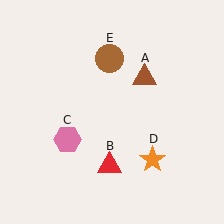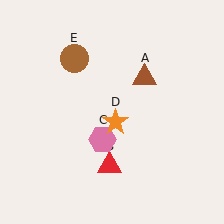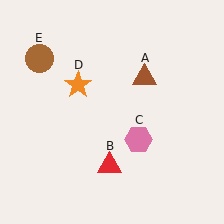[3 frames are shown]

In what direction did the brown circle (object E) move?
The brown circle (object E) moved left.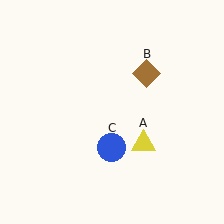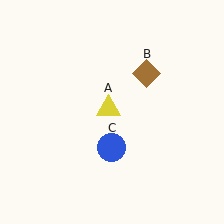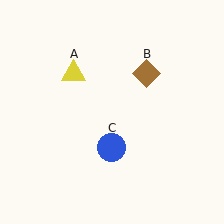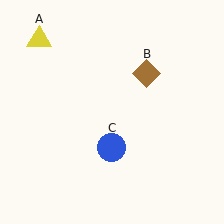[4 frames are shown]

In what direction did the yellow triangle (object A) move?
The yellow triangle (object A) moved up and to the left.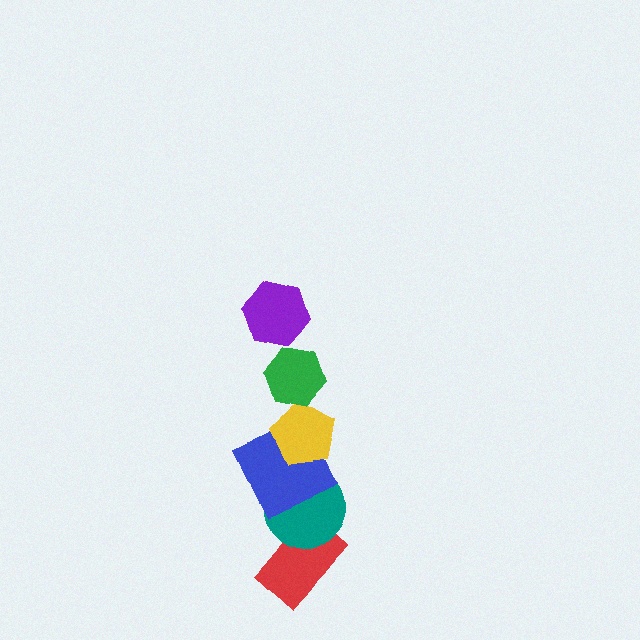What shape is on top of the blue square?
The yellow pentagon is on top of the blue square.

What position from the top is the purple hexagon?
The purple hexagon is 1st from the top.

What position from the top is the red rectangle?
The red rectangle is 6th from the top.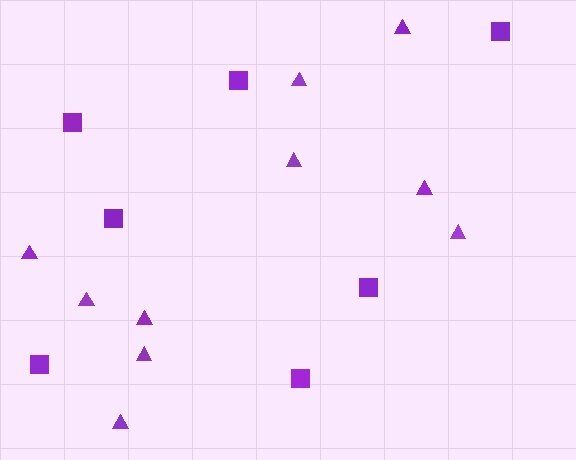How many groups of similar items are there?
There are 2 groups: one group of triangles (10) and one group of squares (7).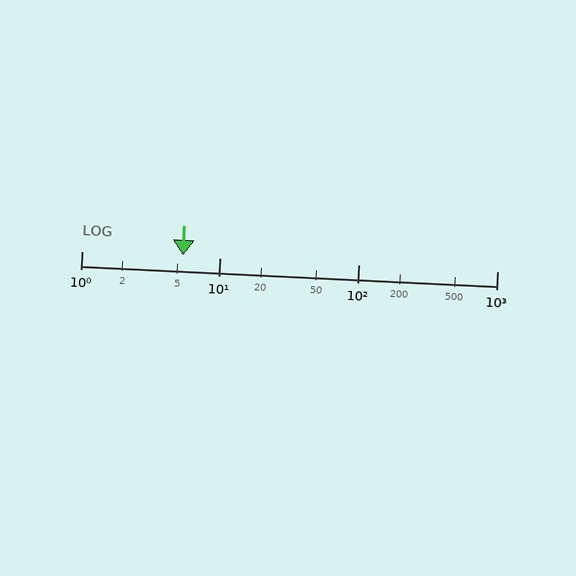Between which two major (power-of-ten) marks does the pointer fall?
The pointer is between 1 and 10.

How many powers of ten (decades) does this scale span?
The scale spans 3 decades, from 1 to 1000.